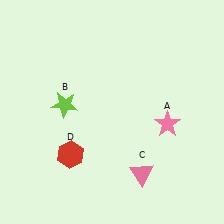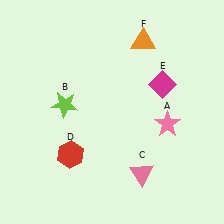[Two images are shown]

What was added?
A magenta diamond (E), an orange triangle (F) were added in Image 2.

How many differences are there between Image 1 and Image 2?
There are 2 differences between the two images.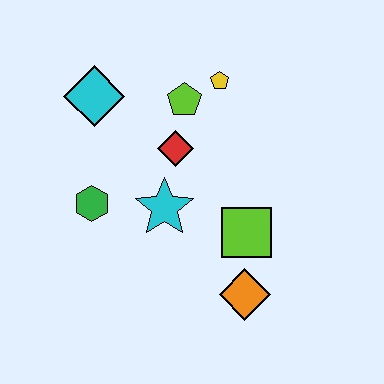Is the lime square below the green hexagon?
Yes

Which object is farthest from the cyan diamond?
The orange diamond is farthest from the cyan diamond.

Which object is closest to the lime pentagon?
The yellow pentagon is closest to the lime pentagon.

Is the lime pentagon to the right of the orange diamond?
No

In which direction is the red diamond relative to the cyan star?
The red diamond is above the cyan star.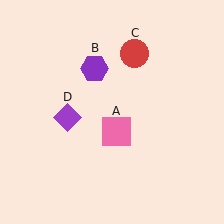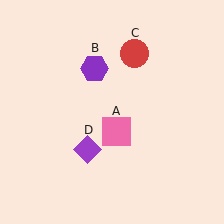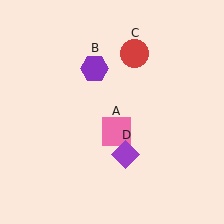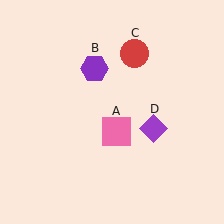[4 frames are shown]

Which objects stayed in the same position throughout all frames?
Pink square (object A) and purple hexagon (object B) and red circle (object C) remained stationary.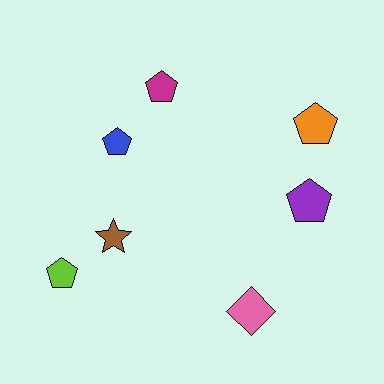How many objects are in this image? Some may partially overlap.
There are 7 objects.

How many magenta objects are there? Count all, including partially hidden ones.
There is 1 magenta object.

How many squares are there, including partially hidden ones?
There are no squares.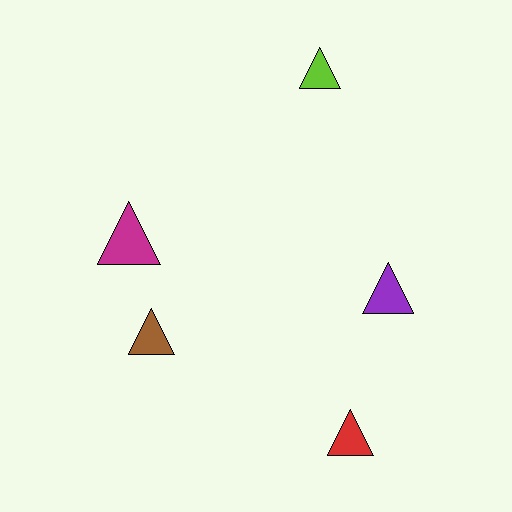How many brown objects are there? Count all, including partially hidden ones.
There is 1 brown object.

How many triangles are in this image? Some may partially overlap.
There are 5 triangles.